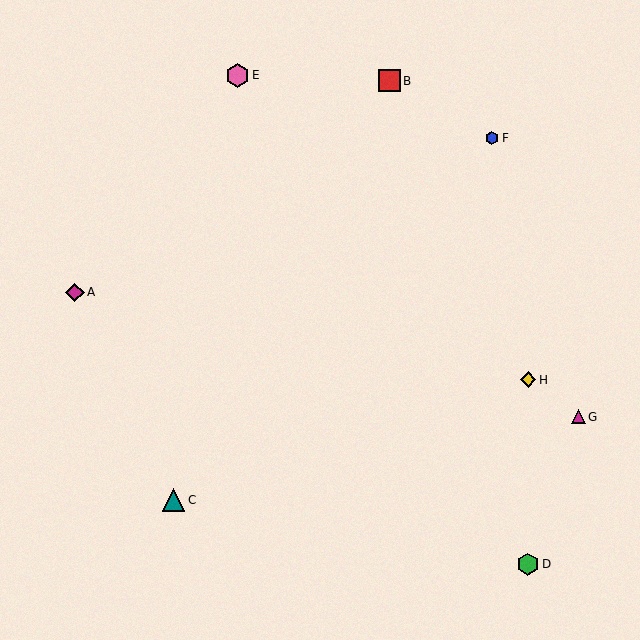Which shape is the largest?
The pink hexagon (labeled E) is the largest.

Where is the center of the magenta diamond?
The center of the magenta diamond is at (75, 292).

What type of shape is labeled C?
Shape C is a teal triangle.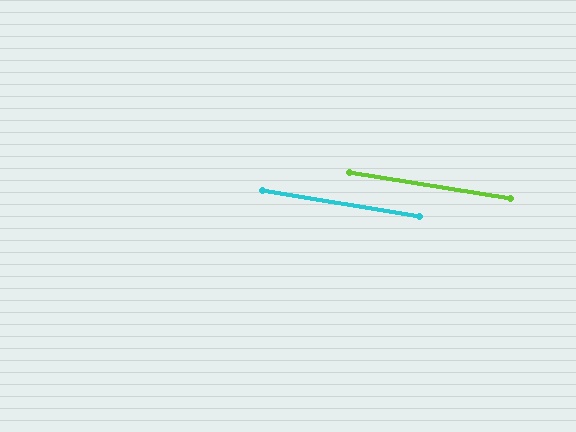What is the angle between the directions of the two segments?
Approximately 0 degrees.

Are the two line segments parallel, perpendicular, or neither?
Parallel — their directions differ by only 0.3°.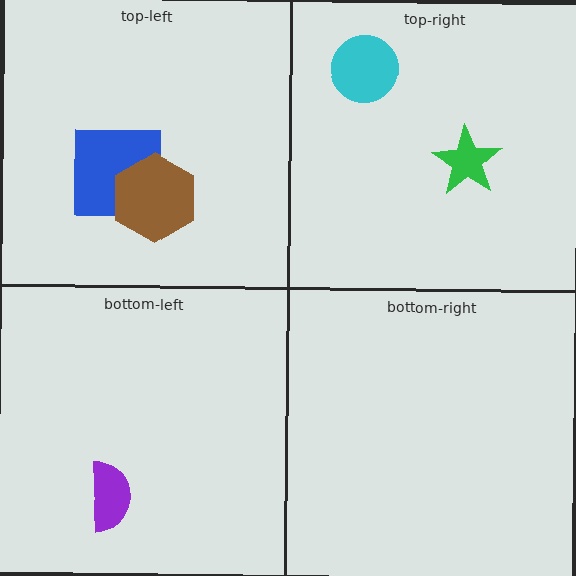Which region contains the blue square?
The top-left region.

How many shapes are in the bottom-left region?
1.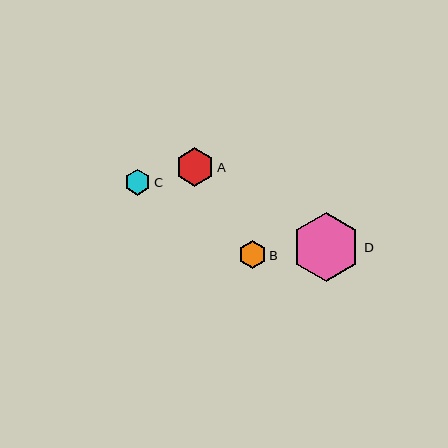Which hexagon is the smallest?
Hexagon C is the smallest with a size of approximately 26 pixels.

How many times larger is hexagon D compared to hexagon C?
Hexagon D is approximately 2.6 times the size of hexagon C.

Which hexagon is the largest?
Hexagon D is the largest with a size of approximately 69 pixels.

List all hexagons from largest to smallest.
From largest to smallest: D, A, B, C.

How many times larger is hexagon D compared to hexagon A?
Hexagon D is approximately 1.8 times the size of hexagon A.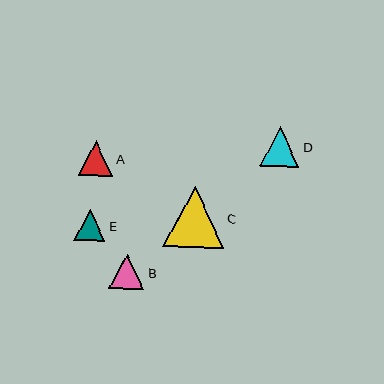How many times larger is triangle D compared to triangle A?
Triangle D is approximately 1.1 times the size of triangle A.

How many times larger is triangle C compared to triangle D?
Triangle C is approximately 1.5 times the size of triangle D.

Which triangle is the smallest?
Triangle E is the smallest with a size of approximately 31 pixels.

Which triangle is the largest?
Triangle C is the largest with a size of approximately 60 pixels.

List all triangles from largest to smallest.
From largest to smallest: C, D, B, A, E.